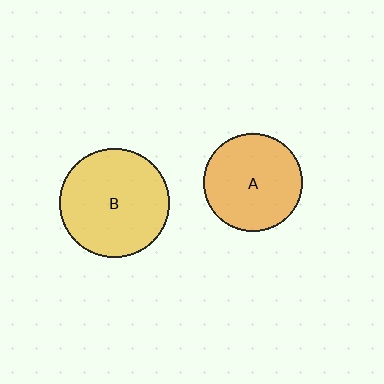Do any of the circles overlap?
No, none of the circles overlap.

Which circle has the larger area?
Circle B (yellow).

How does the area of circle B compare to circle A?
Approximately 1.2 times.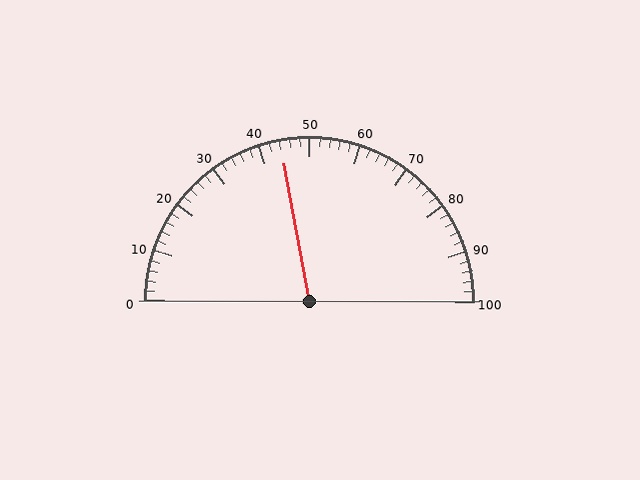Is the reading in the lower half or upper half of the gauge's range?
The reading is in the lower half of the range (0 to 100).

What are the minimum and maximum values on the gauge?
The gauge ranges from 0 to 100.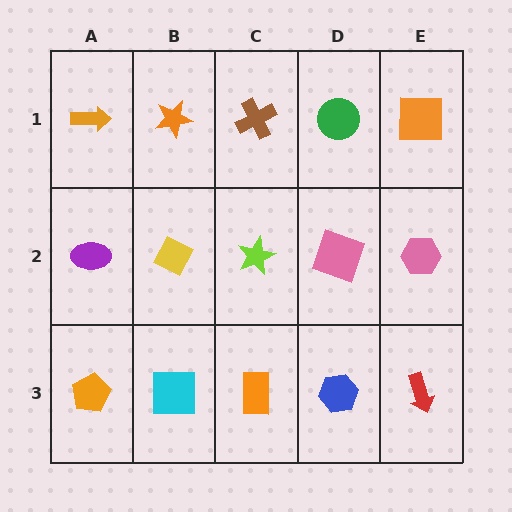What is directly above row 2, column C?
A brown cross.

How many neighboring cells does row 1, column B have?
3.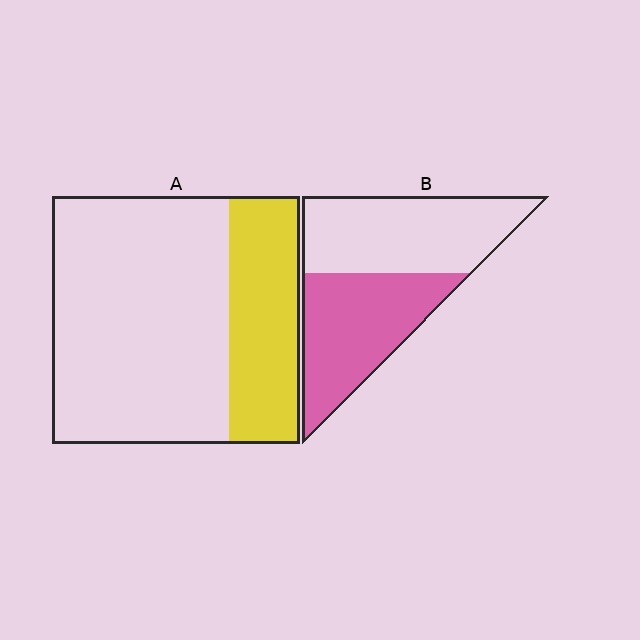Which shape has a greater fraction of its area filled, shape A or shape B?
Shape B.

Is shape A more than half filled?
No.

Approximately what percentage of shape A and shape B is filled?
A is approximately 30% and B is approximately 50%.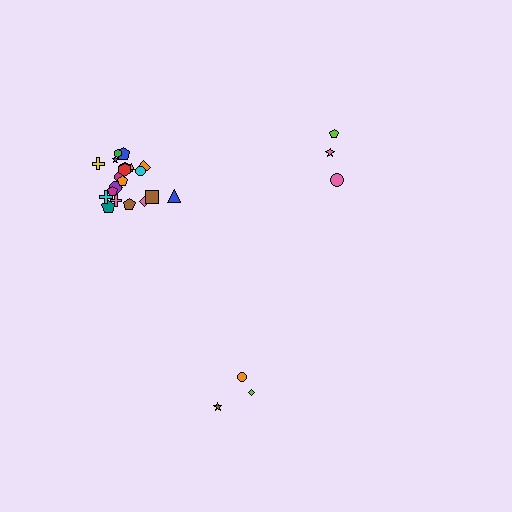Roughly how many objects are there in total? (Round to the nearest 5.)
Roughly 30 objects in total.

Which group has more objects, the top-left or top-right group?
The top-left group.